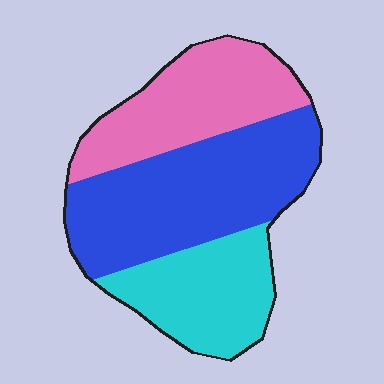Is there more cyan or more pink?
Pink.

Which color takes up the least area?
Cyan, at roughly 25%.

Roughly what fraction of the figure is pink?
Pink covers roughly 30% of the figure.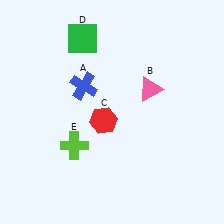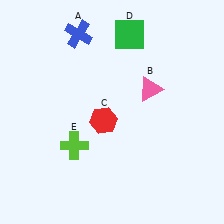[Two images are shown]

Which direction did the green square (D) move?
The green square (D) moved right.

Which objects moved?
The objects that moved are: the blue cross (A), the green square (D).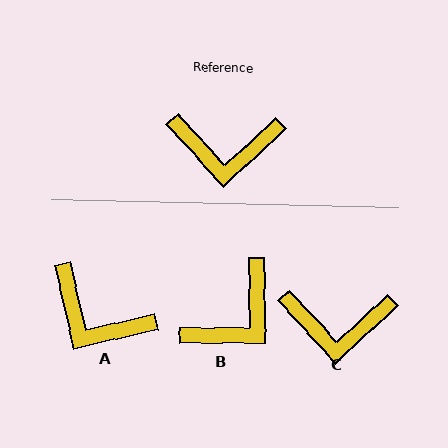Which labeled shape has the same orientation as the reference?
C.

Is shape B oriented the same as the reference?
No, it is off by about 48 degrees.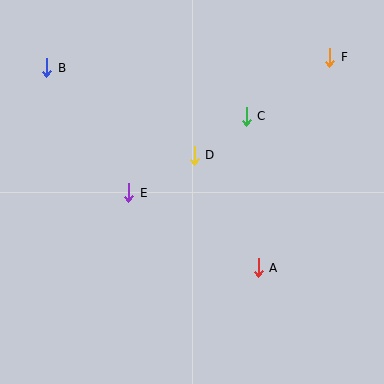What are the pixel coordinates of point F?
Point F is at (330, 57).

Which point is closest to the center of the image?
Point D at (194, 155) is closest to the center.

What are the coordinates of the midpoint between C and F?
The midpoint between C and F is at (288, 87).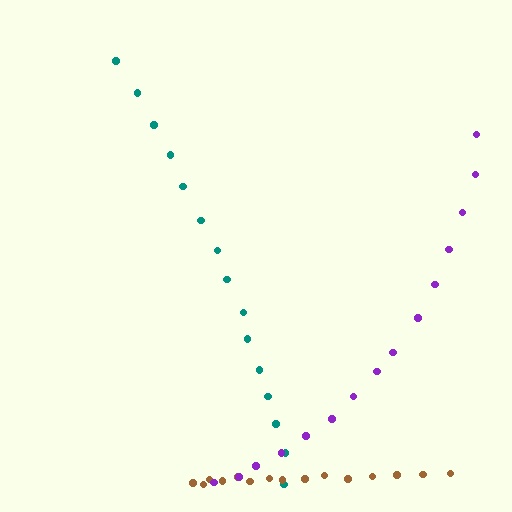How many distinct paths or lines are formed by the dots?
There are 3 distinct paths.